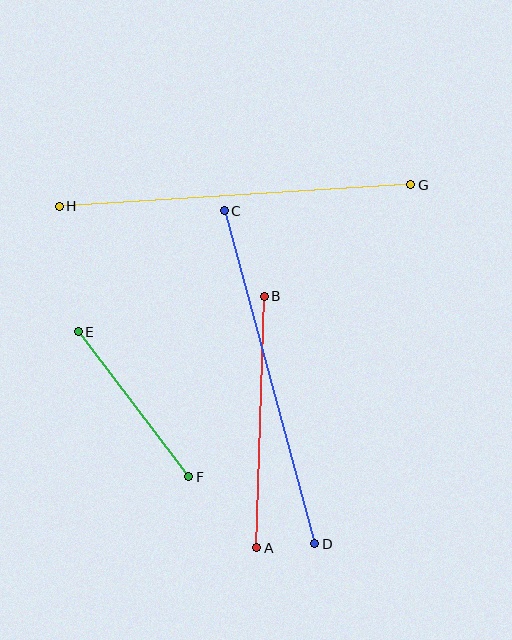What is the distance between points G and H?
The distance is approximately 352 pixels.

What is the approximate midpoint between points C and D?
The midpoint is at approximately (269, 377) pixels.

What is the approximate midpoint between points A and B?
The midpoint is at approximately (261, 422) pixels.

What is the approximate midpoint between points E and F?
The midpoint is at approximately (133, 404) pixels.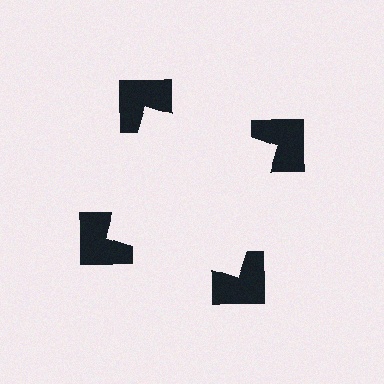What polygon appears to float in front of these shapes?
An illusory square — its edges are inferred from the aligned wedge cuts in the notched squares, not physically drawn.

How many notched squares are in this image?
There are 4 — one at each vertex of the illusory square.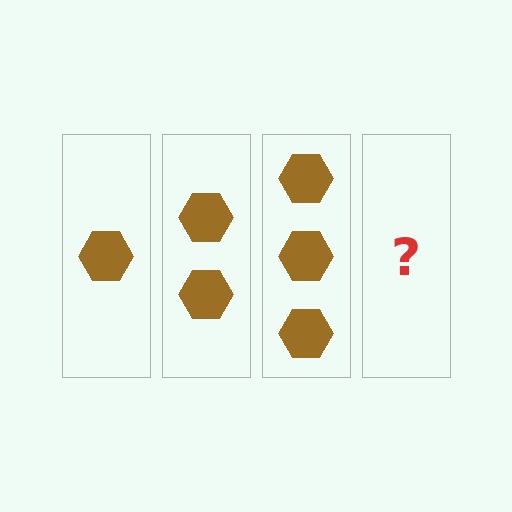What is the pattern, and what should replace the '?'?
The pattern is that each step adds one more hexagon. The '?' should be 4 hexagons.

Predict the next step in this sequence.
The next step is 4 hexagons.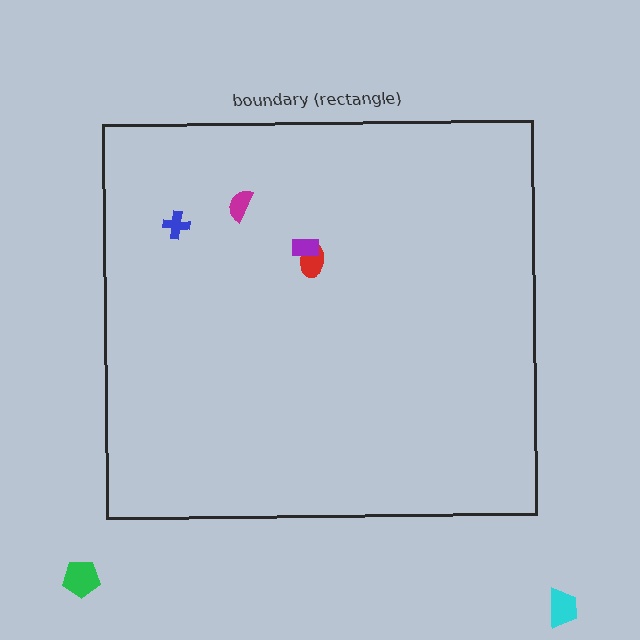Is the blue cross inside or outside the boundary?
Inside.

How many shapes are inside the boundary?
4 inside, 2 outside.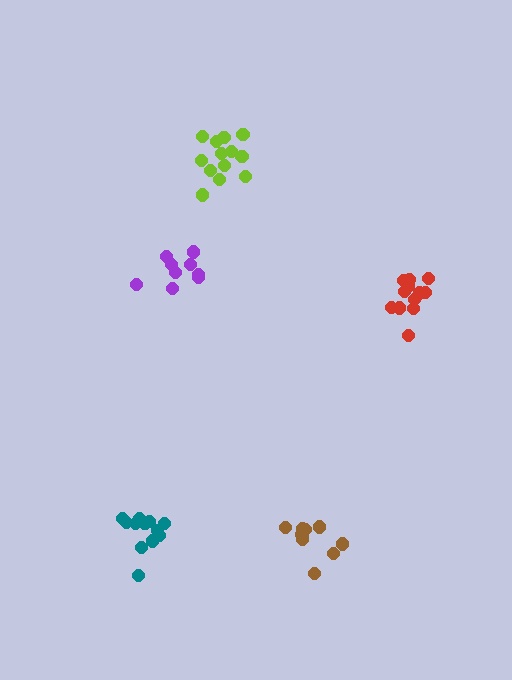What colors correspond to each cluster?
The clusters are colored: lime, red, brown, teal, purple.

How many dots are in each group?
Group 1: 13 dots, Group 2: 12 dots, Group 3: 9 dots, Group 4: 12 dots, Group 5: 9 dots (55 total).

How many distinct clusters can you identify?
There are 5 distinct clusters.